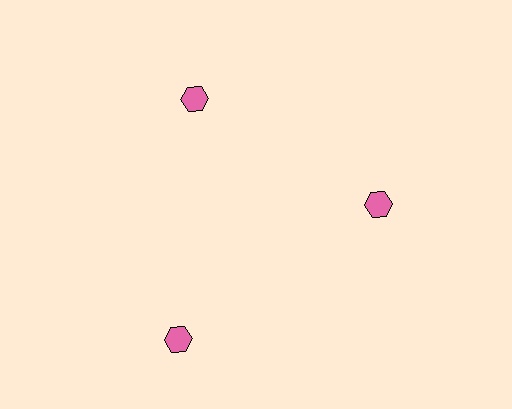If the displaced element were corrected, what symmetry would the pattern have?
It would have 3-fold rotational symmetry — the pattern would map onto itself every 120 degrees.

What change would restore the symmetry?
The symmetry would be restored by moving it inward, back onto the ring so that all 3 hexagons sit at equal angles and equal distance from the center.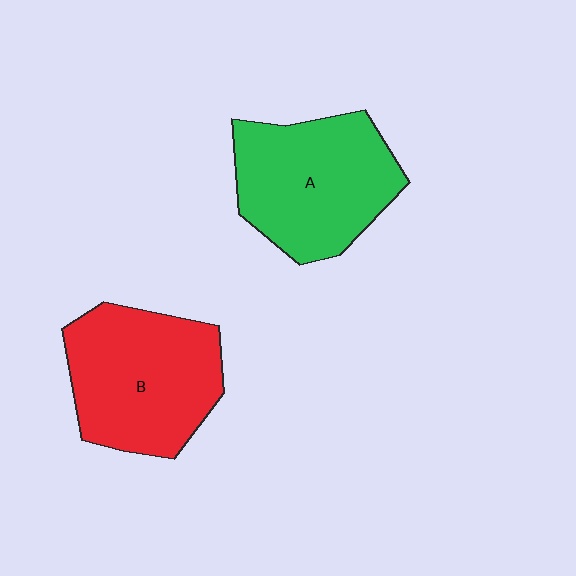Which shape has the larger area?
Shape B (red).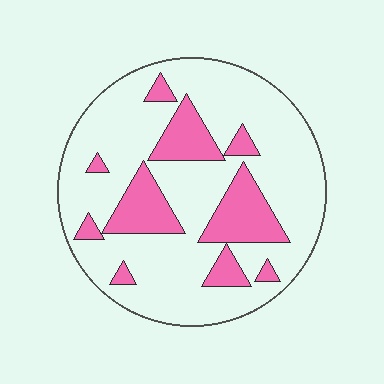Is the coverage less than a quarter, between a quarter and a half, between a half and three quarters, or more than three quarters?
Less than a quarter.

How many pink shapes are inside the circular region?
10.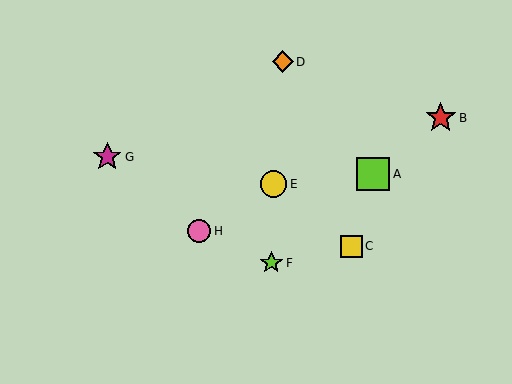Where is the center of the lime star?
The center of the lime star is at (271, 263).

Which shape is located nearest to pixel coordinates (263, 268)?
The lime star (labeled F) at (271, 263) is nearest to that location.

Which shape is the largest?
The lime square (labeled A) is the largest.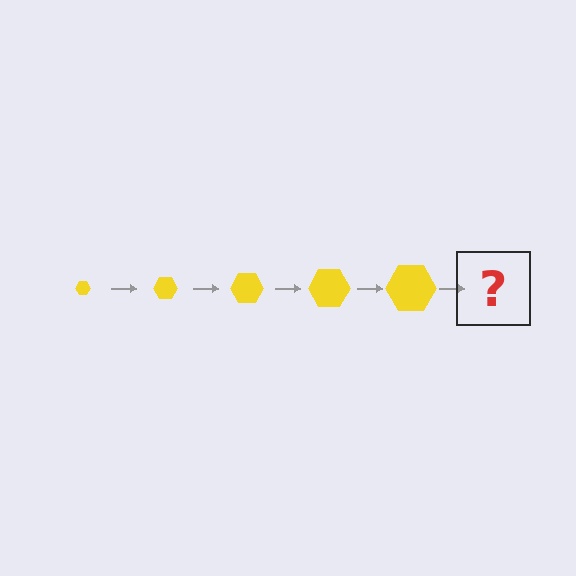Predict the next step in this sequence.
The next step is a yellow hexagon, larger than the previous one.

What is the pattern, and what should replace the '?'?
The pattern is that the hexagon gets progressively larger each step. The '?' should be a yellow hexagon, larger than the previous one.